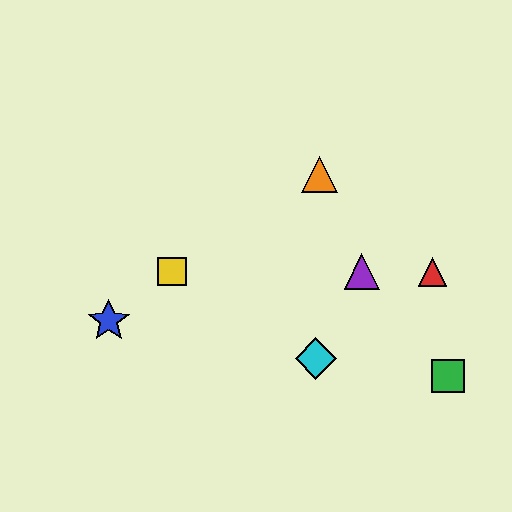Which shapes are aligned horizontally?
The red triangle, the yellow square, the purple triangle are aligned horizontally.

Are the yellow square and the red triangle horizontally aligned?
Yes, both are at y≈272.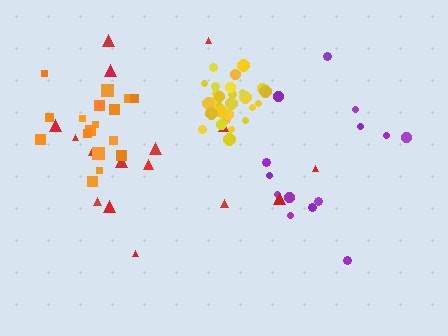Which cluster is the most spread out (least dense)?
Red.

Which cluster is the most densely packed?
Yellow.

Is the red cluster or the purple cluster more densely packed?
Purple.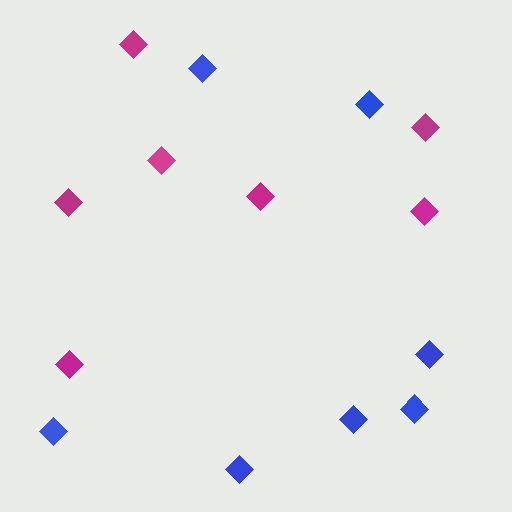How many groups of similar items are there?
There are 2 groups: one group of magenta diamonds (7) and one group of blue diamonds (7).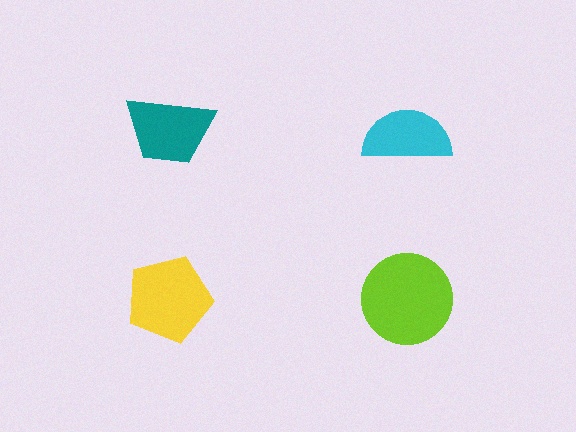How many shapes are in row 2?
2 shapes.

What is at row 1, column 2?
A cyan semicircle.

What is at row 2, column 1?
A yellow pentagon.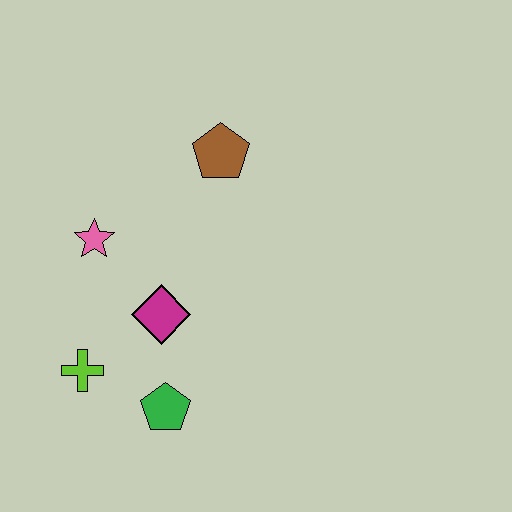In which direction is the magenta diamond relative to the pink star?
The magenta diamond is below the pink star.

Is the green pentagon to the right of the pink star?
Yes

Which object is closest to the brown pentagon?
The pink star is closest to the brown pentagon.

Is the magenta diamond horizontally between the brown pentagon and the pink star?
Yes